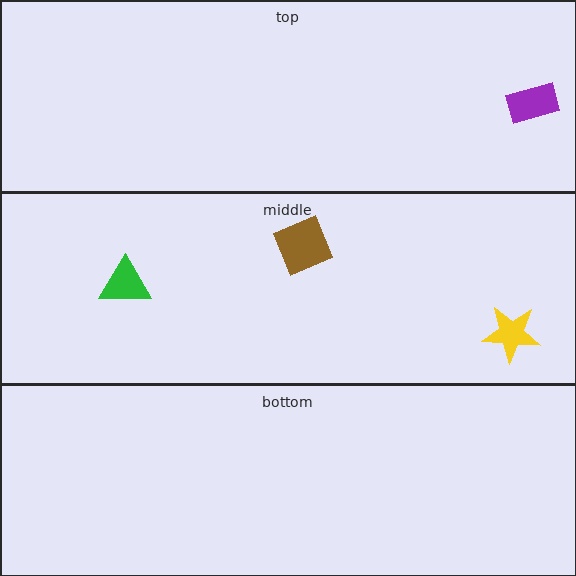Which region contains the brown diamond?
The middle region.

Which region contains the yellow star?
The middle region.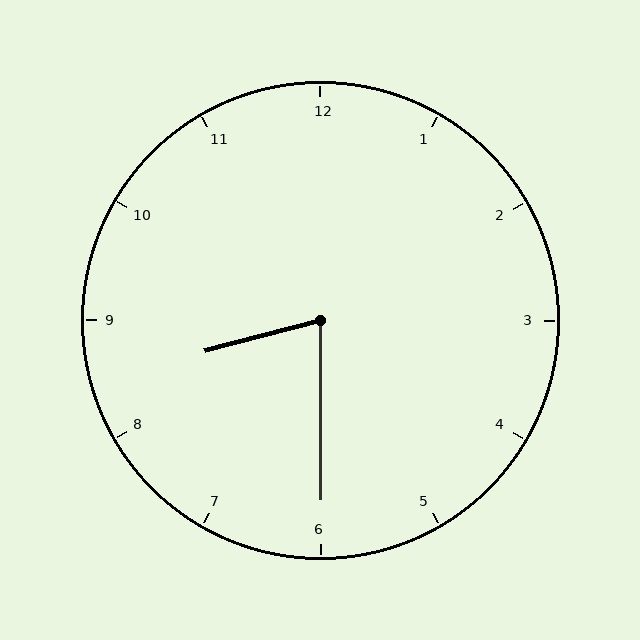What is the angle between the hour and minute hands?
Approximately 75 degrees.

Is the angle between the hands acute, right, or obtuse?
It is acute.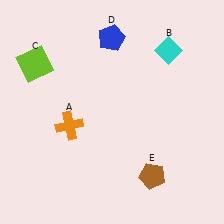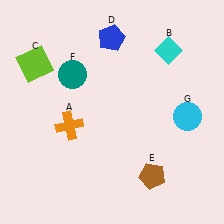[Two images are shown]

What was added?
A teal circle (F), a cyan circle (G) were added in Image 2.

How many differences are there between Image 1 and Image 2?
There are 2 differences between the two images.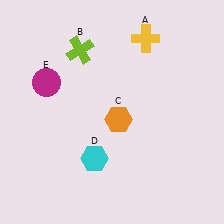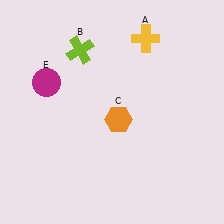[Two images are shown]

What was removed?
The cyan hexagon (D) was removed in Image 2.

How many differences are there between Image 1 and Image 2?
There is 1 difference between the two images.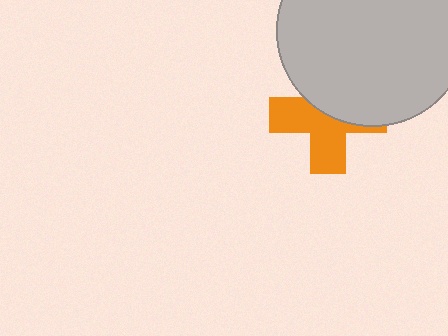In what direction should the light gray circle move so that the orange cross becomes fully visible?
The light gray circle should move up. That is the shortest direction to clear the overlap and leave the orange cross fully visible.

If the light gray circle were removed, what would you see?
You would see the complete orange cross.